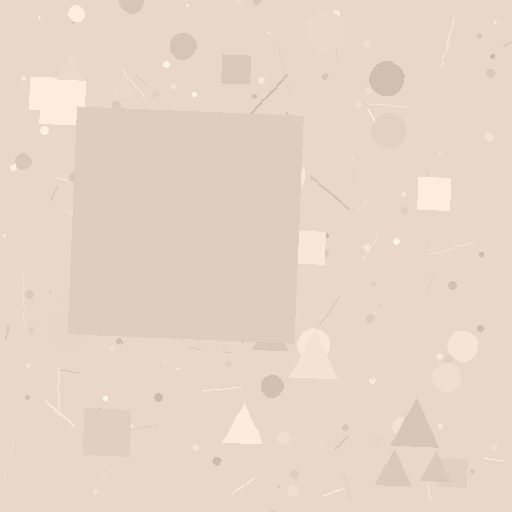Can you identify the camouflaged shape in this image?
The camouflaged shape is a square.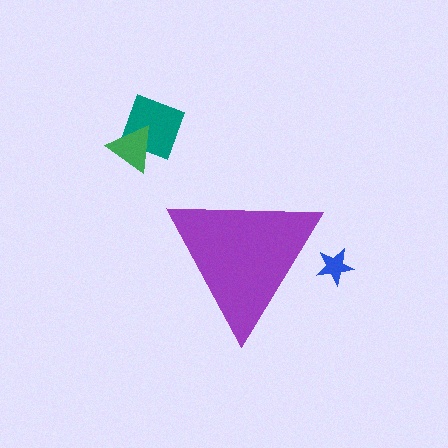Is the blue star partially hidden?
Yes, the blue star is partially hidden behind the purple triangle.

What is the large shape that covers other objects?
A purple triangle.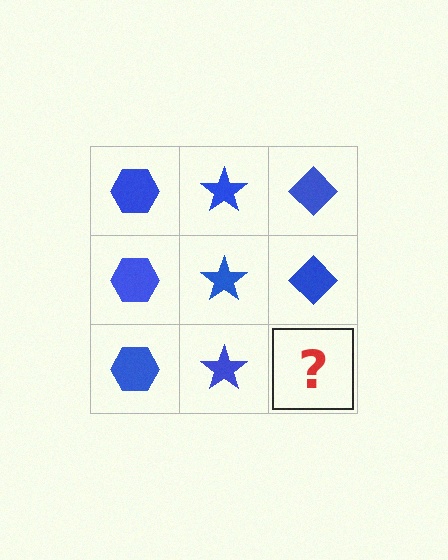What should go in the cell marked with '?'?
The missing cell should contain a blue diamond.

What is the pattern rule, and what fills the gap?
The rule is that each column has a consistent shape. The gap should be filled with a blue diamond.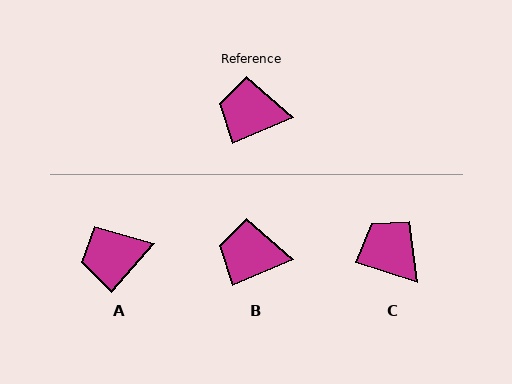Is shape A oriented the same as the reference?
No, it is off by about 26 degrees.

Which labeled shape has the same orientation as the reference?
B.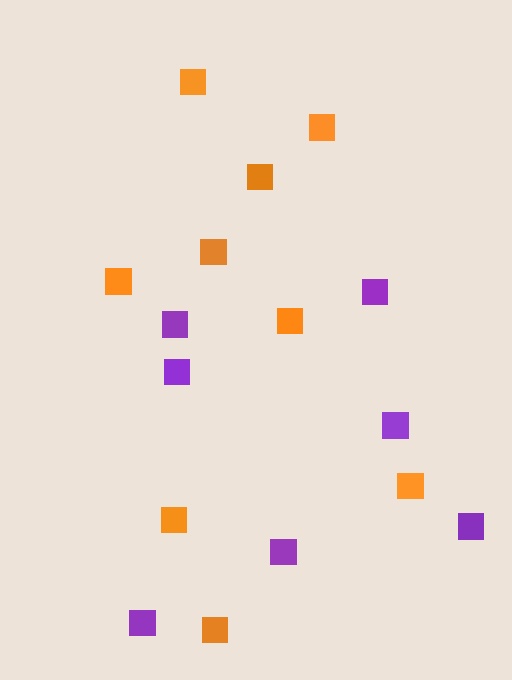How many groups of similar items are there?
There are 2 groups: one group of orange squares (9) and one group of purple squares (7).